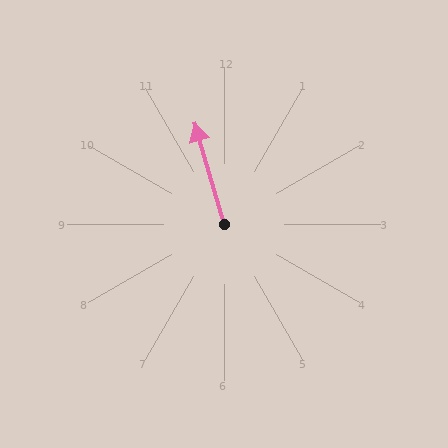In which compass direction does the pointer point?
North.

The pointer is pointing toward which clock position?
Roughly 11 o'clock.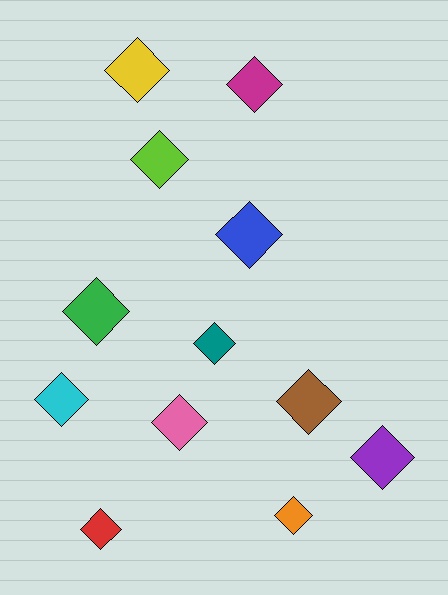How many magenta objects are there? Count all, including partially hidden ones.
There is 1 magenta object.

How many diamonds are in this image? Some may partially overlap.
There are 12 diamonds.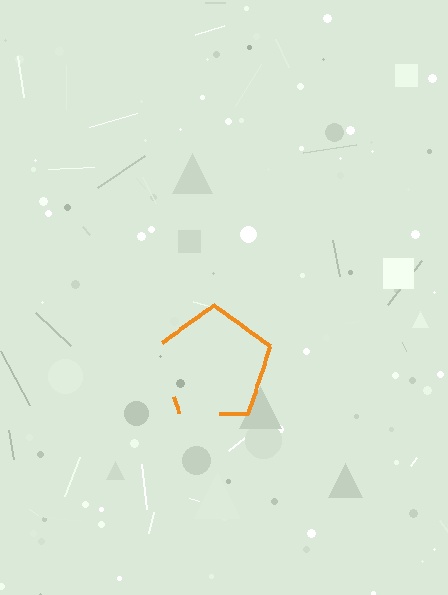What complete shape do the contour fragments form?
The contour fragments form a pentagon.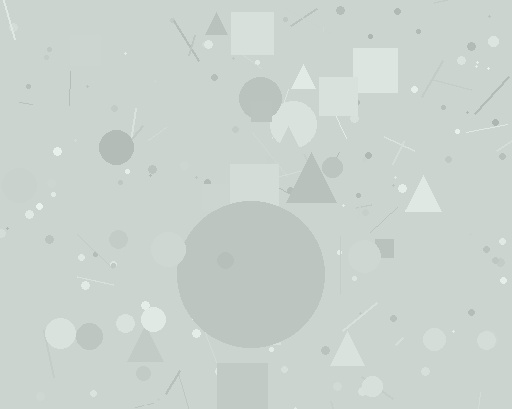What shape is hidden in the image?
A circle is hidden in the image.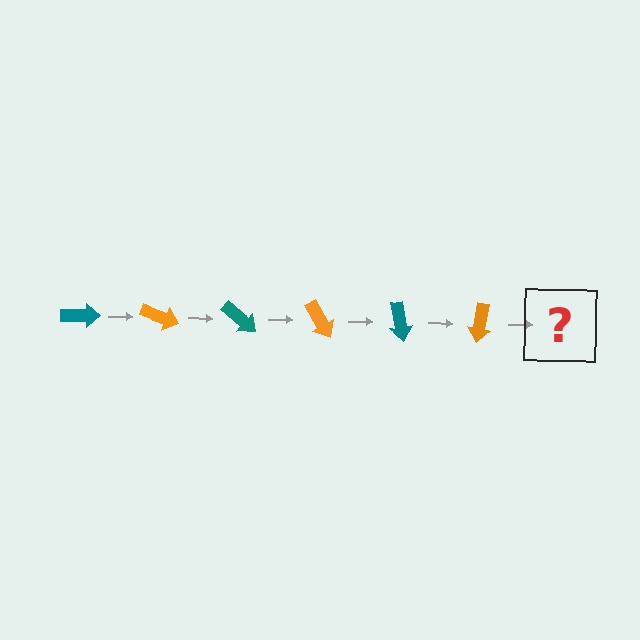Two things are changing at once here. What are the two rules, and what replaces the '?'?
The two rules are that it rotates 20 degrees each step and the color cycles through teal and orange. The '?' should be a teal arrow, rotated 120 degrees from the start.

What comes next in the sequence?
The next element should be a teal arrow, rotated 120 degrees from the start.